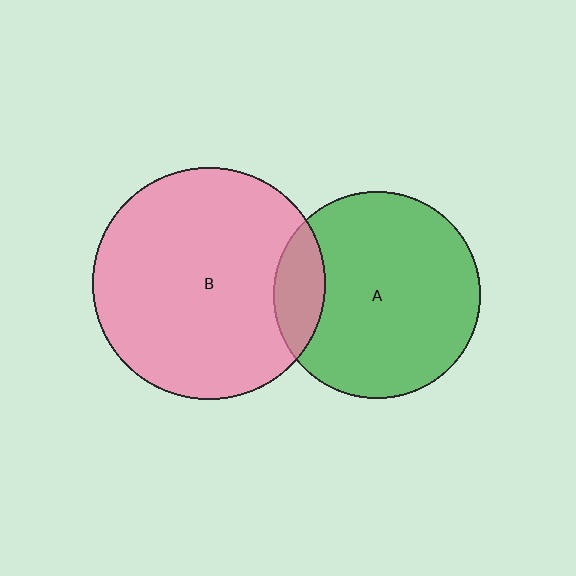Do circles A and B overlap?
Yes.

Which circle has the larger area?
Circle B (pink).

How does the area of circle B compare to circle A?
Approximately 1.3 times.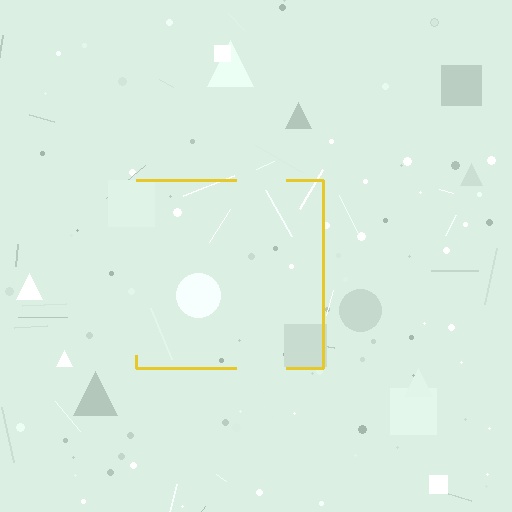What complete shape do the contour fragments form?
The contour fragments form a square.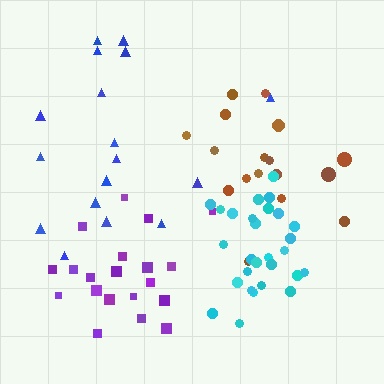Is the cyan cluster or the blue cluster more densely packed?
Cyan.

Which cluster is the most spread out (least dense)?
Blue.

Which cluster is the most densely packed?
Cyan.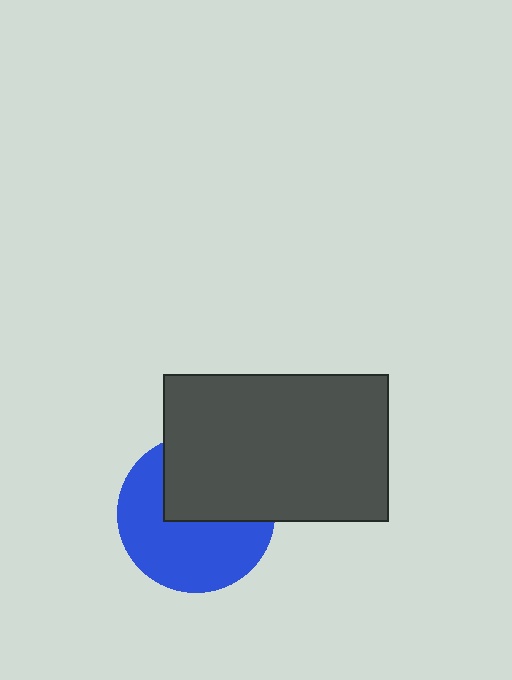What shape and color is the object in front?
The object in front is a dark gray rectangle.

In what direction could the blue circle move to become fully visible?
The blue circle could move down. That would shift it out from behind the dark gray rectangle entirely.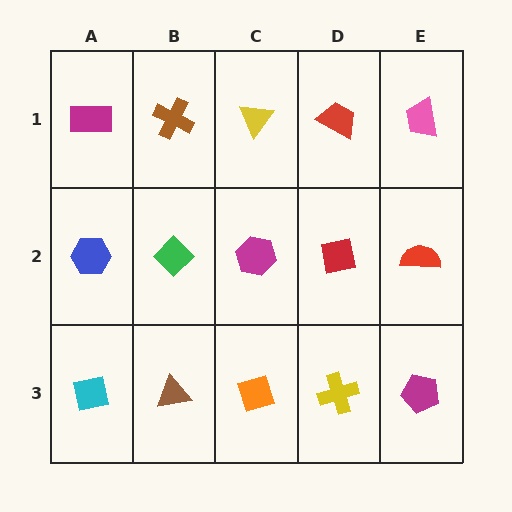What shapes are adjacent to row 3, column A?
A blue hexagon (row 2, column A), a brown triangle (row 3, column B).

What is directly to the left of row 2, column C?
A green diamond.